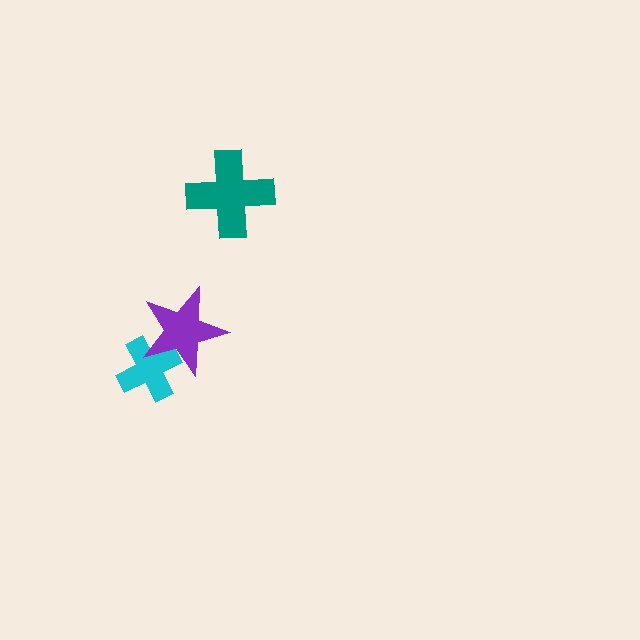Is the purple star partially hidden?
No, no other shape covers it.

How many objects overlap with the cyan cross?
1 object overlaps with the cyan cross.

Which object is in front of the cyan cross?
The purple star is in front of the cyan cross.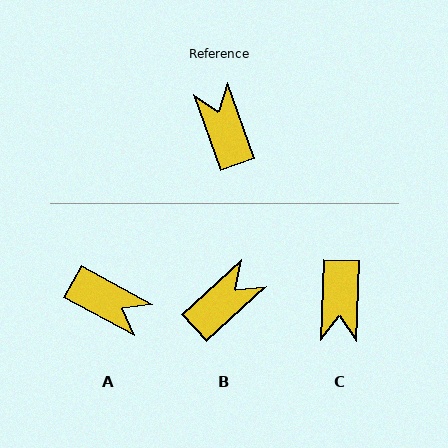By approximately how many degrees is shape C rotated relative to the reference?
Approximately 158 degrees counter-clockwise.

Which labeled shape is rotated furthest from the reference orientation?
C, about 158 degrees away.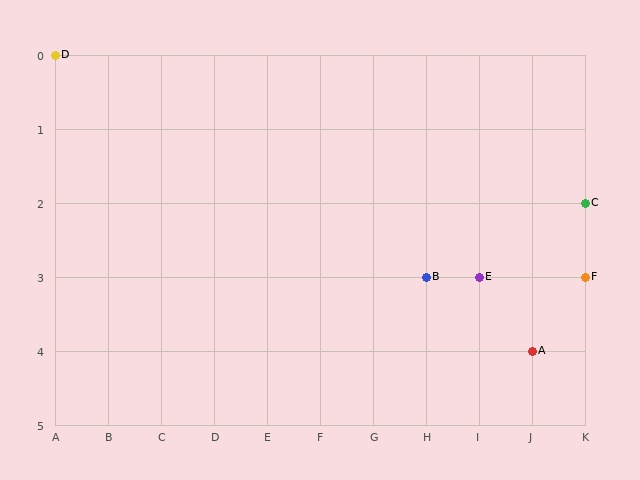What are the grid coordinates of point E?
Point E is at grid coordinates (I, 3).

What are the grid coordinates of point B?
Point B is at grid coordinates (H, 3).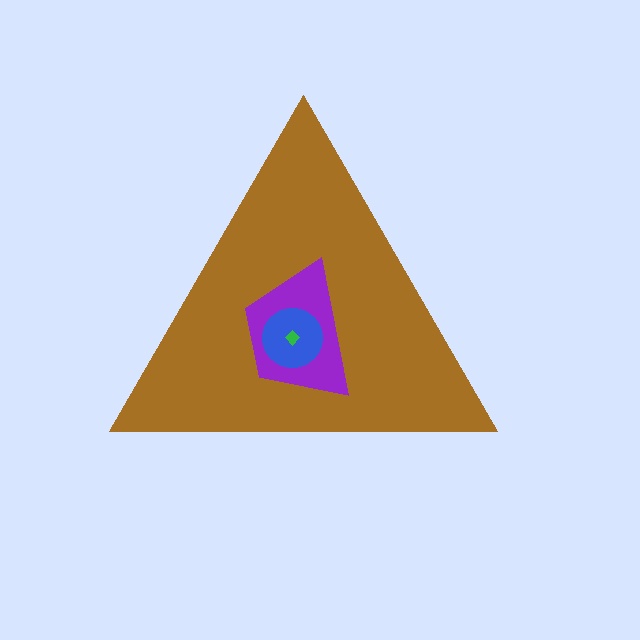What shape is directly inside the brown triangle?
The purple trapezoid.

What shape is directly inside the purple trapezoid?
The blue circle.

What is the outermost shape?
The brown triangle.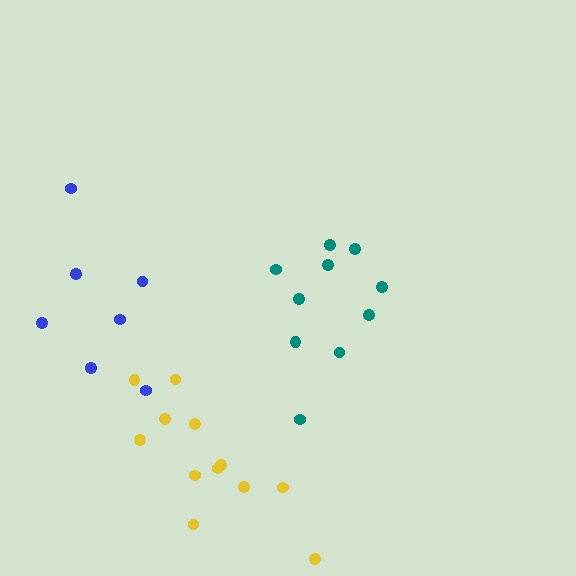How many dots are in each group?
Group 1: 12 dots, Group 2: 10 dots, Group 3: 7 dots (29 total).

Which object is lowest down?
The yellow cluster is bottommost.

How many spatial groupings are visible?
There are 3 spatial groupings.